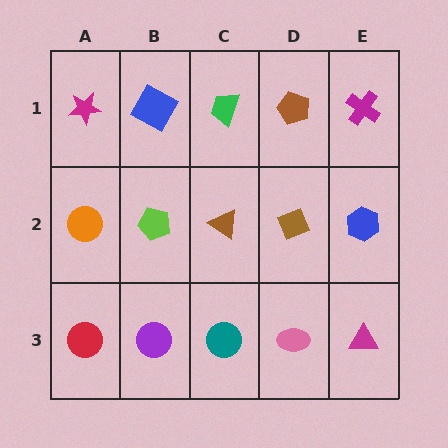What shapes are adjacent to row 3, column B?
A lime pentagon (row 2, column B), a red circle (row 3, column A), a teal circle (row 3, column C).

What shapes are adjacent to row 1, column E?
A blue hexagon (row 2, column E), a brown pentagon (row 1, column D).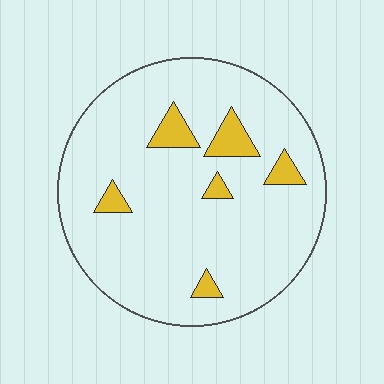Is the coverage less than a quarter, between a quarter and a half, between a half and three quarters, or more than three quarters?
Less than a quarter.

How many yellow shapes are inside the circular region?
6.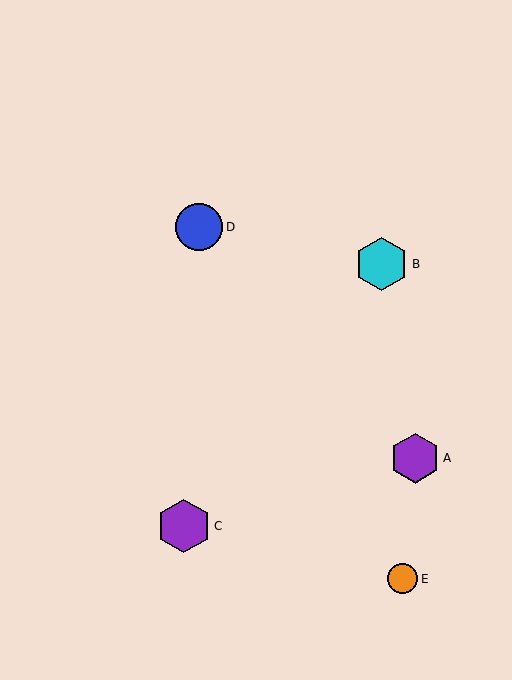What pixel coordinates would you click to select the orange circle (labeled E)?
Click at (403, 579) to select the orange circle E.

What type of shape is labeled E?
Shape E is an orange circle.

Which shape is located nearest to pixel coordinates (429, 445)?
The purple hexagon (labeled A) at (415, 458) is nearest to that location.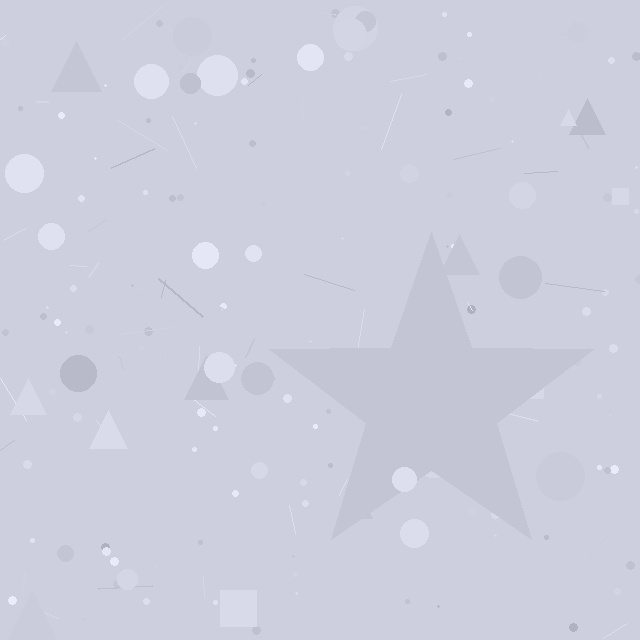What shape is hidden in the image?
A star is hidden in the image.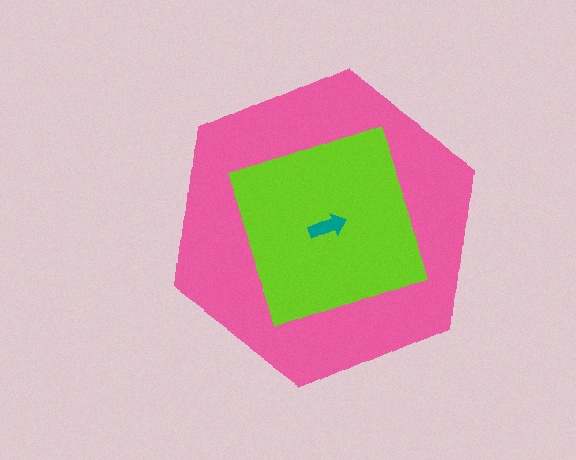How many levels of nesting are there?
3.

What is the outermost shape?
The pink hexagon.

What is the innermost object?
The teal arrow.